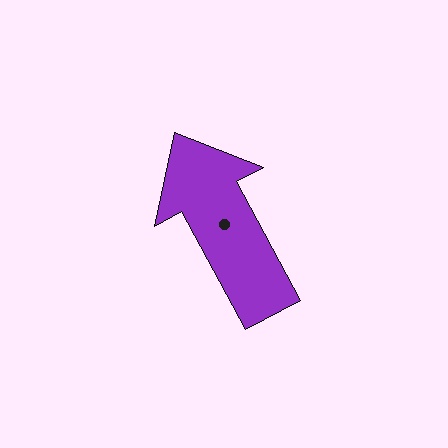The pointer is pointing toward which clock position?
Roughly 11 o'clock.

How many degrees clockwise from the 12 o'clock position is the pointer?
Approximately 332 degrees.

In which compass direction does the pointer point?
Northwest.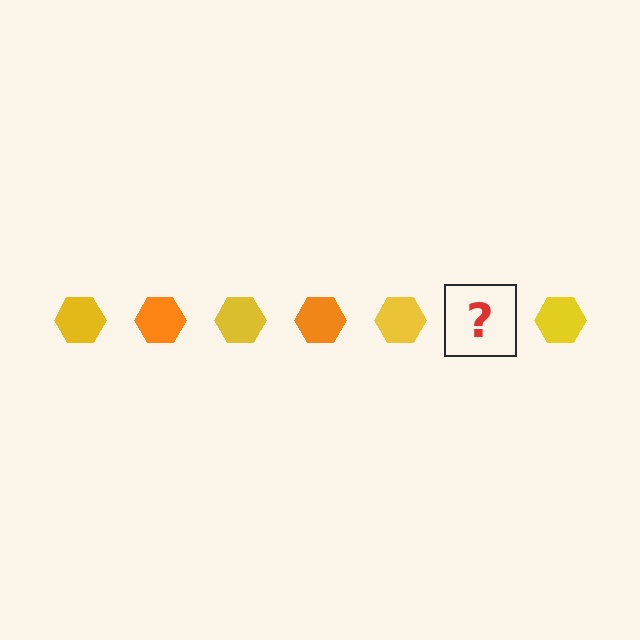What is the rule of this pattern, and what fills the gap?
The rule is that the pattern cycles through yellow, orange hexagons. The gap should be filled with an orange hexagon.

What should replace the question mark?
The question mark should be replaced with an orange hexagon.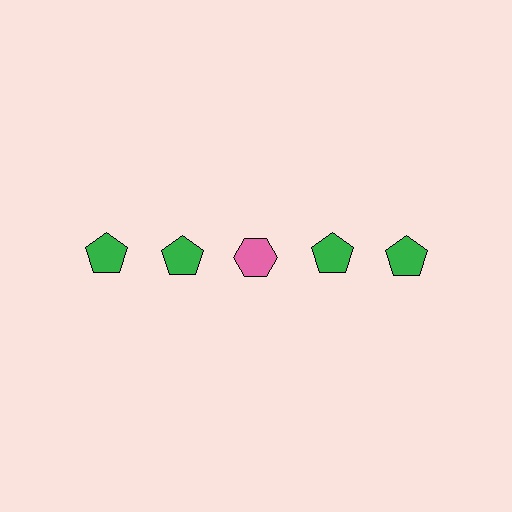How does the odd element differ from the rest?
It differs in both color (pink instead of green) and shape (hexagon instead of pentagon).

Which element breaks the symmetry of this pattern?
The pink hexagon in the top row, center column breaks the symmetry. All other shapes are green pentagons.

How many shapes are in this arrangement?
There are 5 shapes arranged in a grid pattern.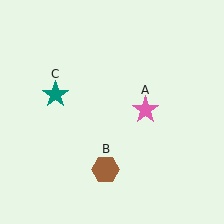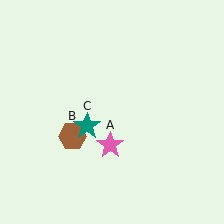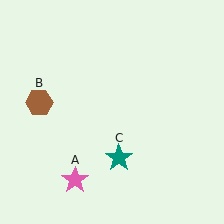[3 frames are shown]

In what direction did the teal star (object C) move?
The teal star (object C) moved down and to the right.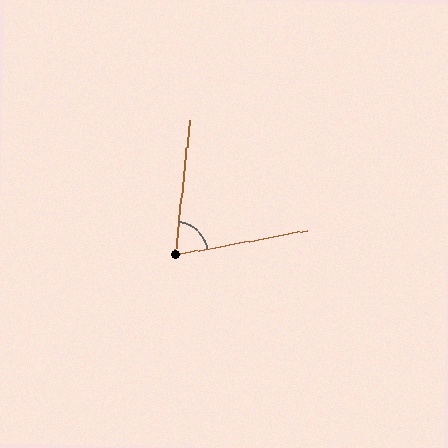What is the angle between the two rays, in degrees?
Approximately 73 degrees.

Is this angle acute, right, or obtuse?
It is acute.